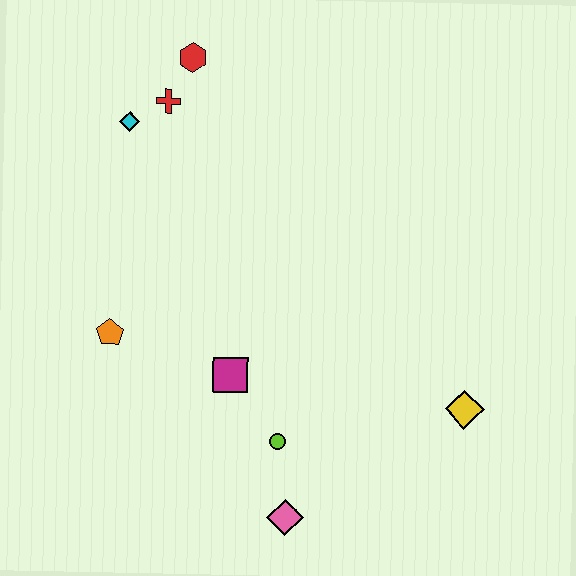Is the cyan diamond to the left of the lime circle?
Yes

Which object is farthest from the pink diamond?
The red hexagon is farthest from the pink diamond.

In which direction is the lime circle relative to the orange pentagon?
The lime circle is to the right of the orange pentagon.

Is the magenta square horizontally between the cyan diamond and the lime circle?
Yes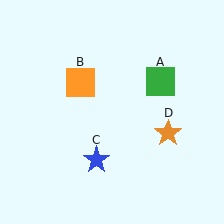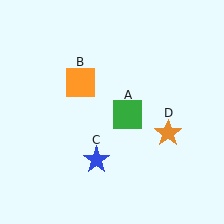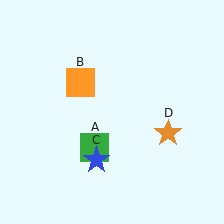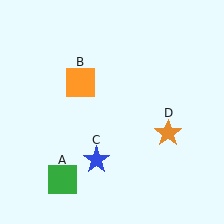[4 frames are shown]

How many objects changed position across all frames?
1 object changed position: green square (object A).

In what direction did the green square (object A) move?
The green square (object A) moved down and to the left.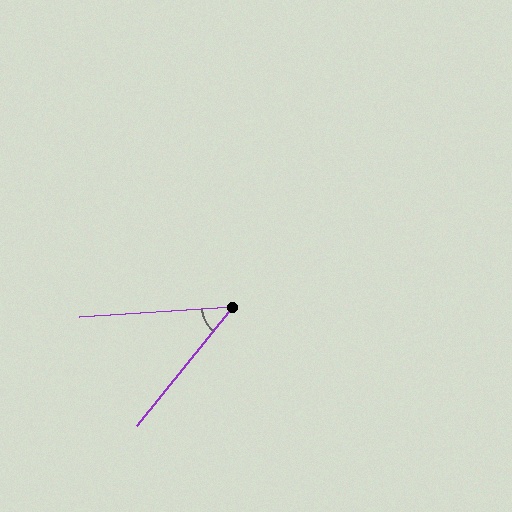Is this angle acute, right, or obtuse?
It is acute.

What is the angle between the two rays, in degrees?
Approximately 47 degrees.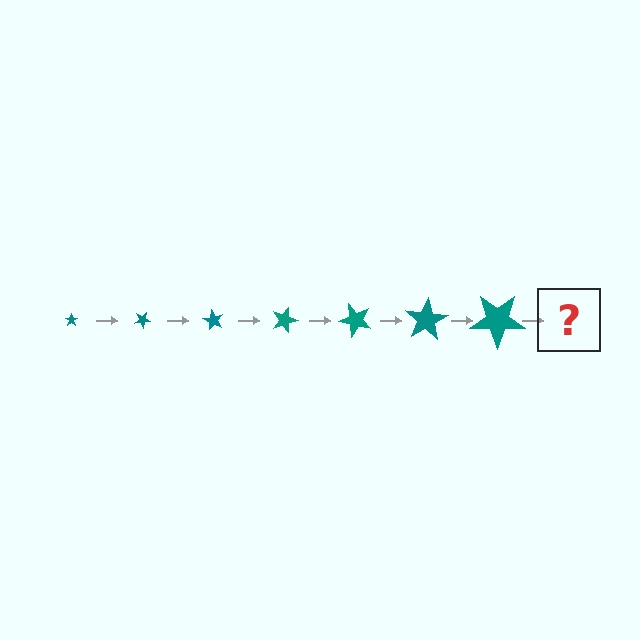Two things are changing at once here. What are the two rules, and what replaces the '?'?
The two rules are that the star grows larger each step and it rotates 30 degrees each step. The '?' should be a star, larger than the previous one and rotated 210 degrees from the start.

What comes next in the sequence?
The next element should be a star, larger than the previous one and rotated 210 degrees from the start.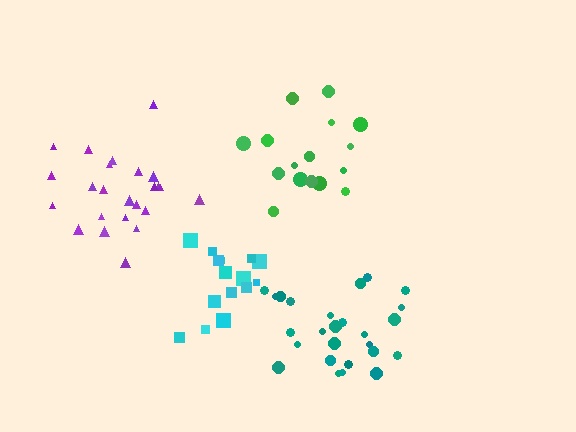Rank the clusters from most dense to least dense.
cyan, purple, teal, green.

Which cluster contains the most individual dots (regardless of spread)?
Teal (26).